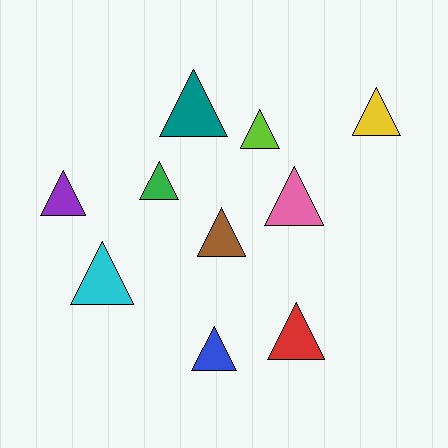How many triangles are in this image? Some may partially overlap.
There are 10 triangles.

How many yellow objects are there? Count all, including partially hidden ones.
There is 1 yellow object.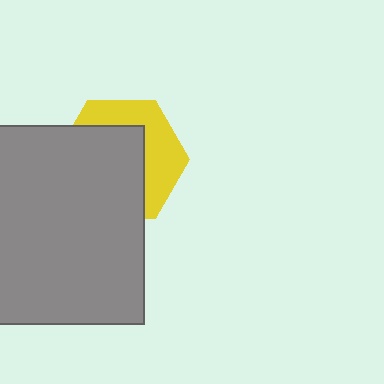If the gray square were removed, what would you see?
You would see the complete yellow hexagon.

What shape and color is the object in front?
The object in front is a gray square.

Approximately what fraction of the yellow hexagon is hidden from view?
Roughly 60% of the yellow hexagon is hidden behind the gray square.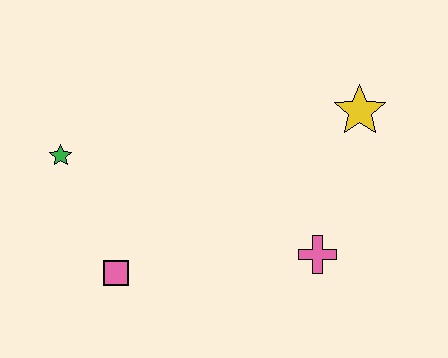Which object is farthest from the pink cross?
The green star is farthest from the pink cross.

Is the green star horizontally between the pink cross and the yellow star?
No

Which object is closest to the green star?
The pink square is closest to the green star.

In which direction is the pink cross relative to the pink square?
The pink cross is to the right of the pink square.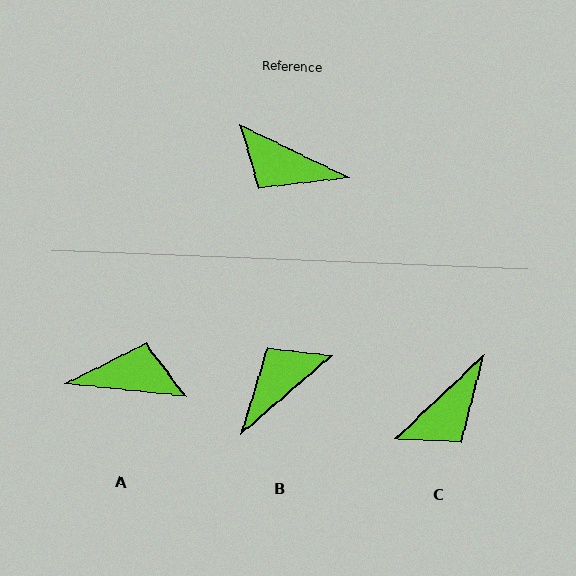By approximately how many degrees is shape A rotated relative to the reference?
Approximately 160 degrees clockwise.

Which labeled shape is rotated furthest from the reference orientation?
A, about 160 degrees away.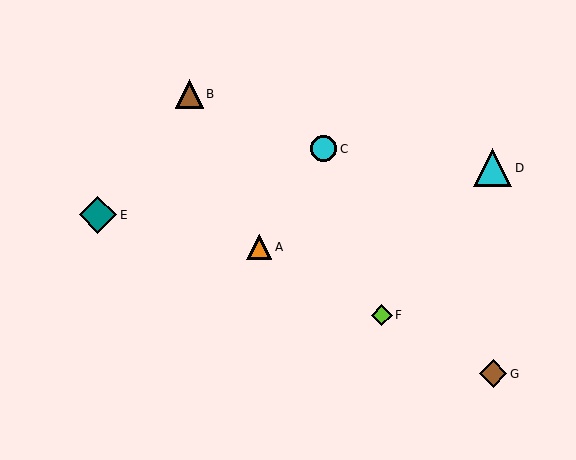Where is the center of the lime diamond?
The center of the lime diamond is at (382, 315).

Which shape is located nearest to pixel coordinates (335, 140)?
The cyan circle (labeled C) at (324, 149) is nearest to that location.